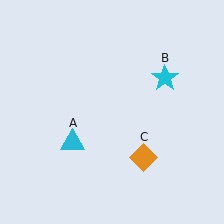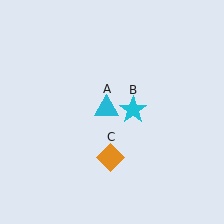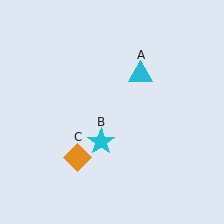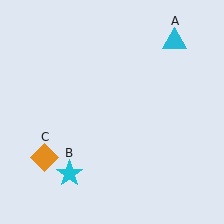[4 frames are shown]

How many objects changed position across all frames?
3 objects changed position: cyan triangle (object A), cyan star (object B), orange diamond (object C).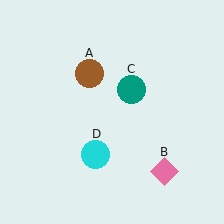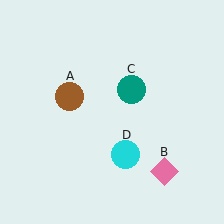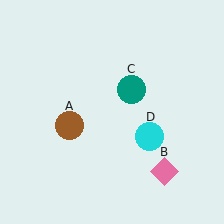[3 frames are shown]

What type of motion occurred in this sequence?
The brown circle (object A), cyan circle (object D) rotated counterclockwise around the center of the scene.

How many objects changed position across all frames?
2 objects changed position: brown circle (object A), cyan circle (object D).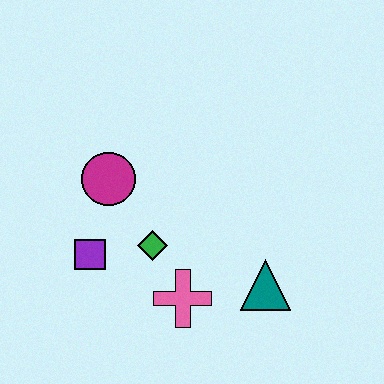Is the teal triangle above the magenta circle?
No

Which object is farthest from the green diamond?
The teal triangle is farthest from the green diamond.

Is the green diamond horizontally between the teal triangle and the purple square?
Yes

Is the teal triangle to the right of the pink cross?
Yes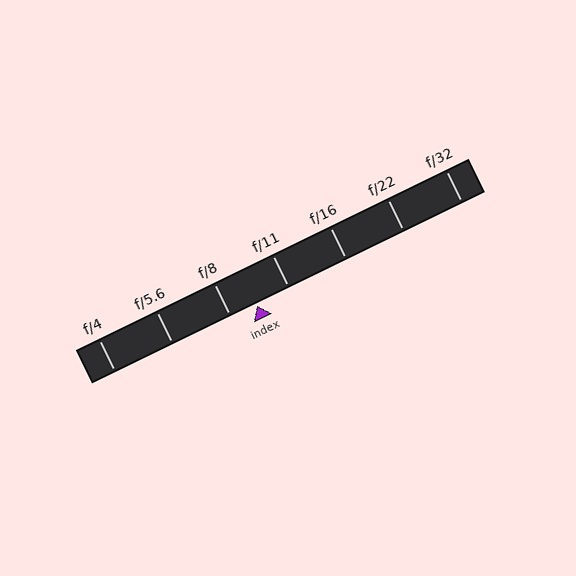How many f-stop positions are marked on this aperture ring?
There are 7 f-stop positions marked.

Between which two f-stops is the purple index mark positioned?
The index mark is between f/8 and f/11.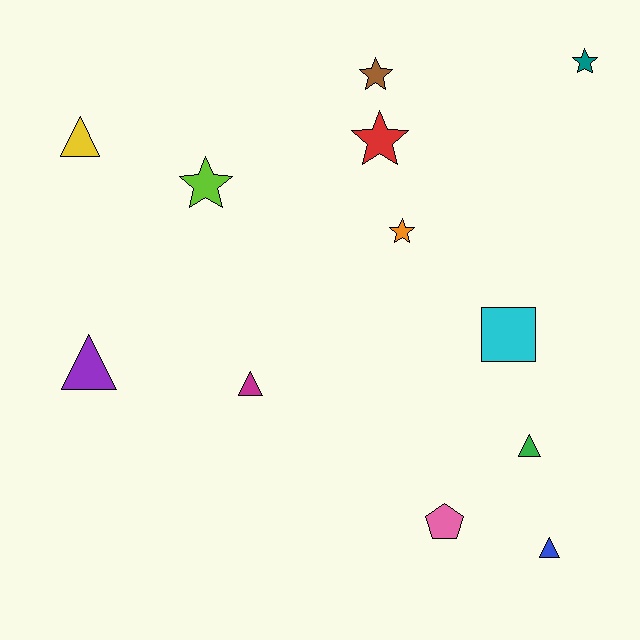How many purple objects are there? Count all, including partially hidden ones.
There is 1 purple object.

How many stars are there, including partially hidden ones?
There are 5 stars.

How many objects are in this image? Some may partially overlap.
There are 12 objects.